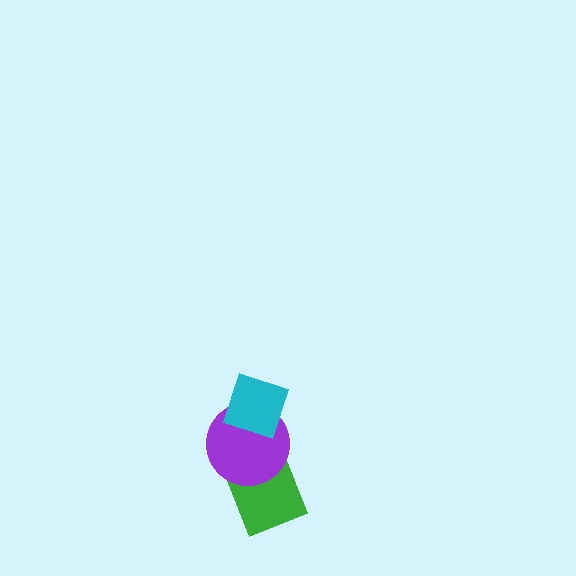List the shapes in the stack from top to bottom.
From top to bottom: the cyan diamond, the purple circle, the green diamond.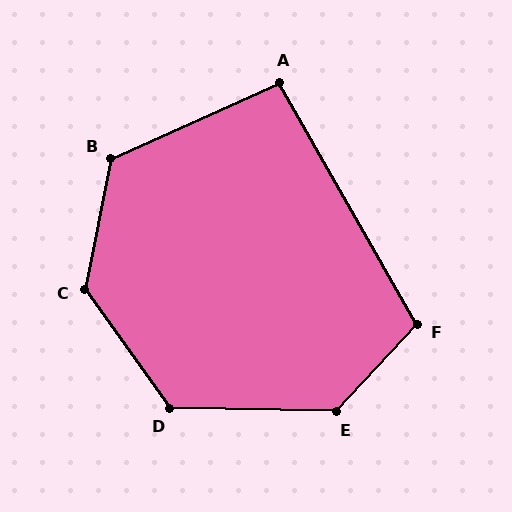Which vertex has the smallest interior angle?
A, at approximately 95 degrees.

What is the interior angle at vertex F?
Approximately 108 degrees (obtuse).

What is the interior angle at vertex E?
Approximately 132 degrees (obtuse).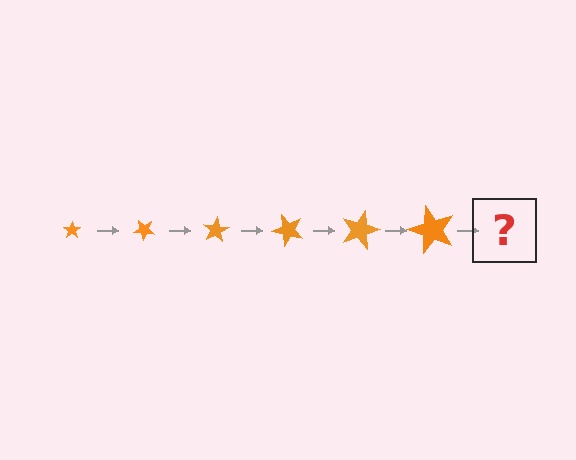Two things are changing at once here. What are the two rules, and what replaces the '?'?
The two rules are that the star grows larger each step and it rotates 40 degrees each step. The '?' should be a star, larger than the previous one and rotated 240 degrees from the start.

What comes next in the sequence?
The next element should be a star, larger than the previous one and rotated 240 degrees from the start.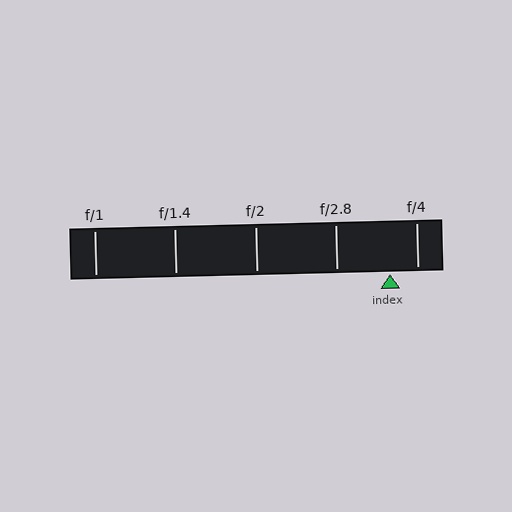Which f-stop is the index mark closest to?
The index mark is closest to f/4.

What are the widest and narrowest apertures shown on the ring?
The widest aperture shown is f/1 and the narrowest is f/4.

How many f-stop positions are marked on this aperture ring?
There are 5 f-stop positions marked.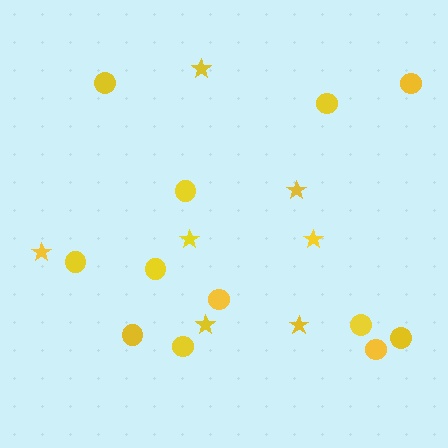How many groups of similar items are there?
There are 2 groups: one group of stars (7) and one group of circles (12).